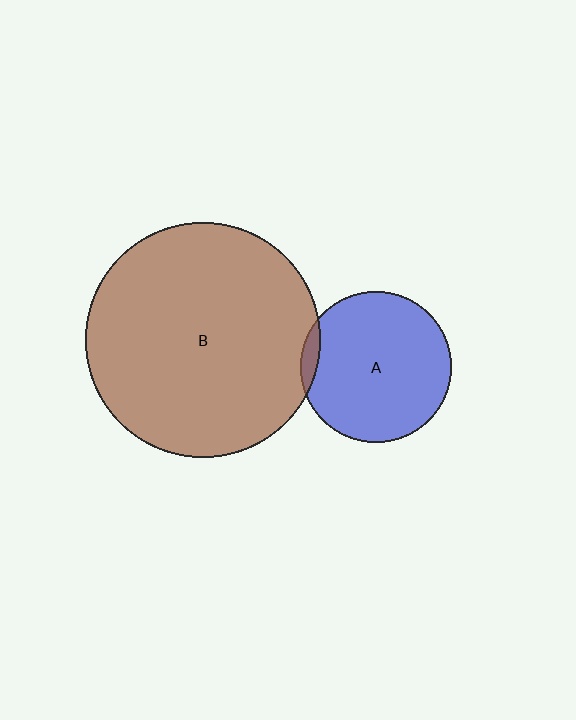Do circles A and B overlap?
Yes.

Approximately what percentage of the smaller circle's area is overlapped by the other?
Approximately 5%.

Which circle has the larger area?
Circle B (brown).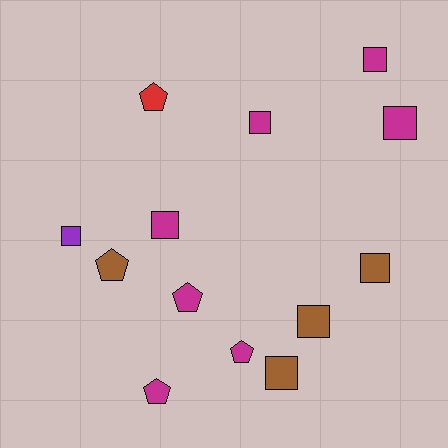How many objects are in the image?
There are 13 objects.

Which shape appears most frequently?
Square, with 8 objects.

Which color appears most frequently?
Magenta, with 7 objects.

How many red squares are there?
There are no red squares.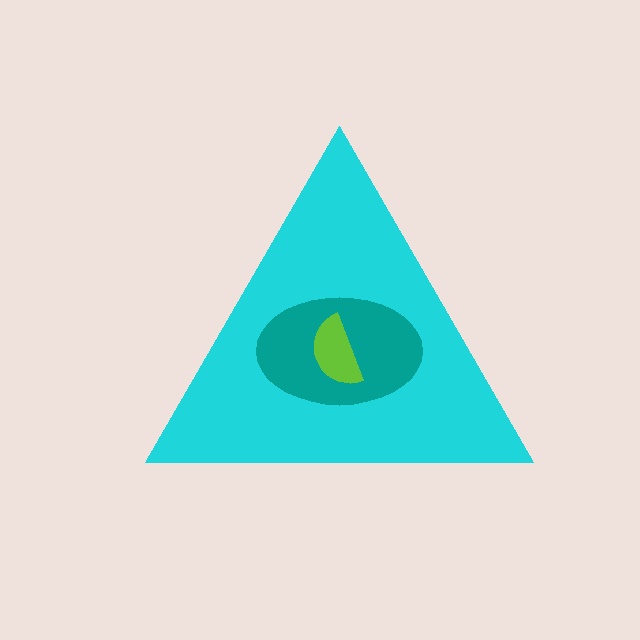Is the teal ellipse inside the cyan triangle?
Yes.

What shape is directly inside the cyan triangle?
The teal ellipse.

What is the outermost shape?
The cyan triangle.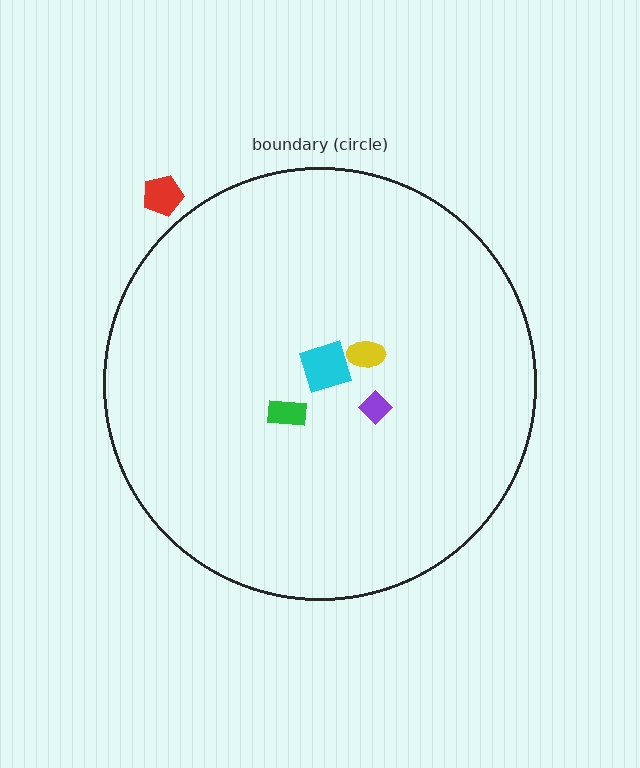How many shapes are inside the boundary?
4 inside, 1 outside.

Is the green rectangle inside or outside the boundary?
Inside.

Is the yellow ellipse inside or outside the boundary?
Inside.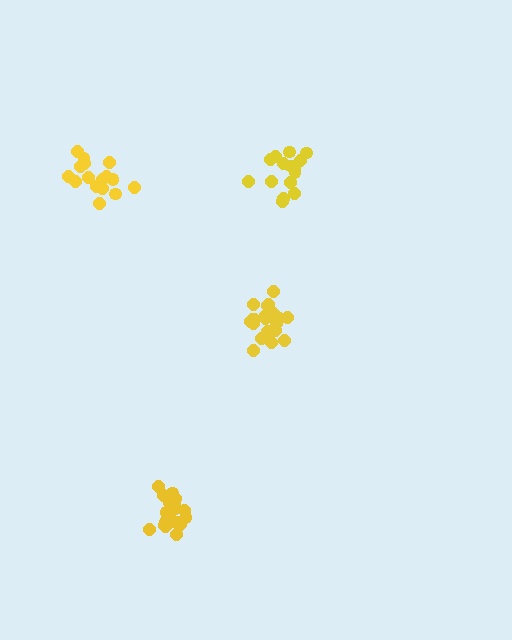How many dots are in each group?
Group 1: 16 dots, Group 2: 21 dots, Group 3: 21 dots, Group 4: 16 dots (74 total).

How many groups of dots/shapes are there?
There are 4 groups.